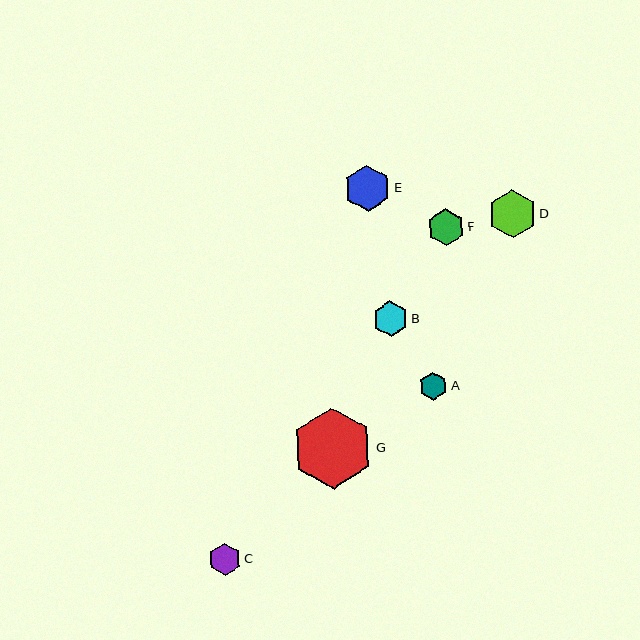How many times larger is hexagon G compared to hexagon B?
Hexagon G is approximately 2.3 times the size of hexagon B.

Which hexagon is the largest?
Hexagon G is the largest with a size of approximately 81 pixels.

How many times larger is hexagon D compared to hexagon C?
Hexagon D is approximately 1.5 times the size of hexagon C.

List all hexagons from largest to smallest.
From largest to smallest: G, D, E, F, B, C, A.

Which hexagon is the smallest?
Hexagon A is the smallest with a size of approximately 28 pixels.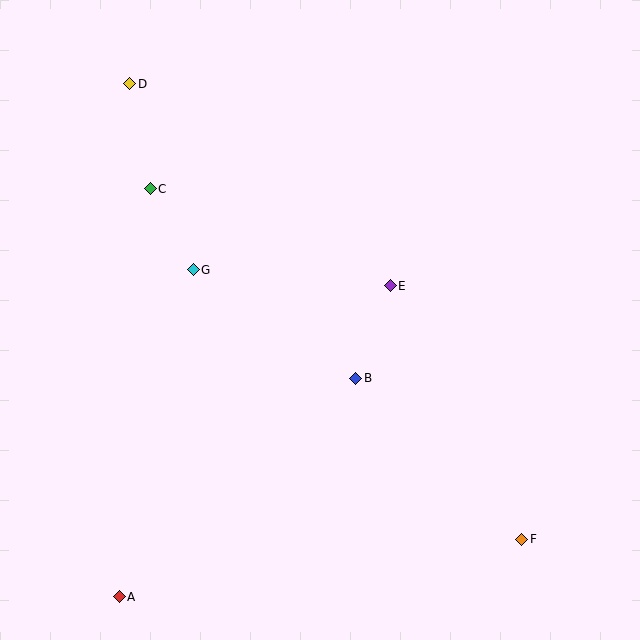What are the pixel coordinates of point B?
Point B is at (356, 378).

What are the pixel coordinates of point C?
Point C is at (150, 189).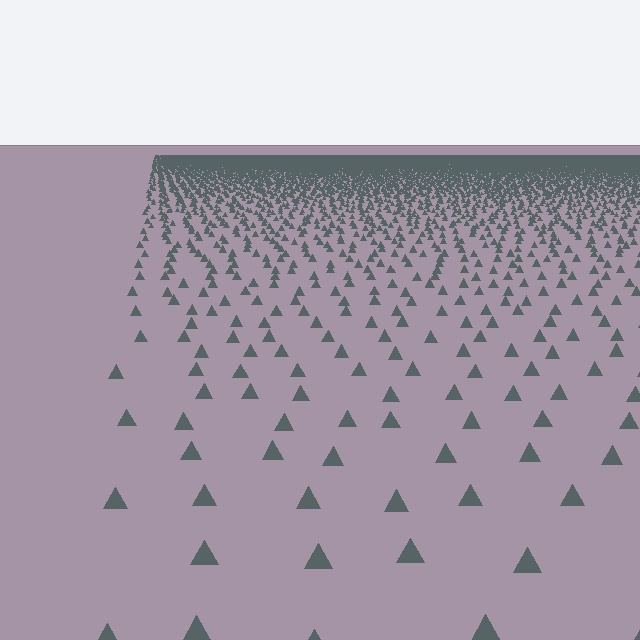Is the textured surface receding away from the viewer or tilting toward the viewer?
The surface is receding away from the viewer. Texture elements get smaller and denser toward the top.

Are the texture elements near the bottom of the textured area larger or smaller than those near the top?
Larger. Near the bottom, elements are closer to the viewer and appear at a bigger on-screen size.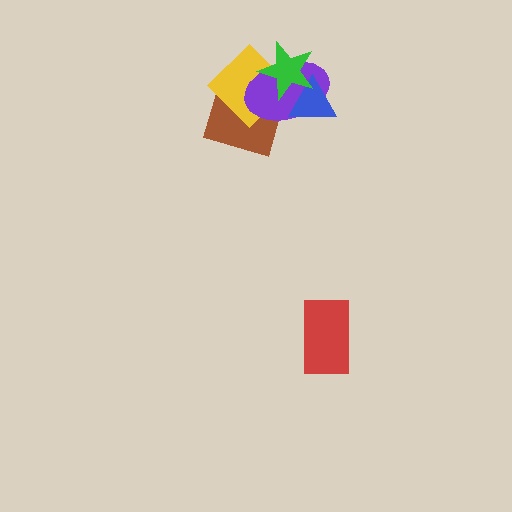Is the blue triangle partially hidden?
Yes, it is partially covered by another shape.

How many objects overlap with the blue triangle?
2 objects overlap with the blue triangle.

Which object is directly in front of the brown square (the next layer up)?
The yellow diamond is directly in front of the brown square.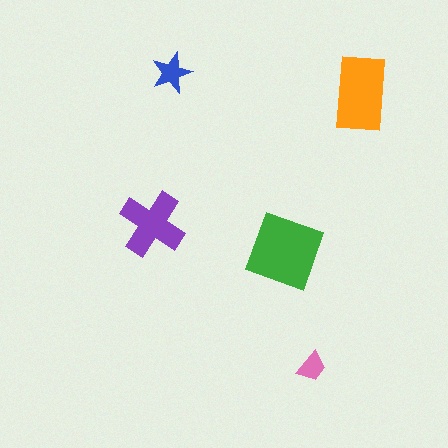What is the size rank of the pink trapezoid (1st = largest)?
5th.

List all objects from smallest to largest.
The pink trapezoid, the blue star, the purple cross, the orange rectangle, the green square.